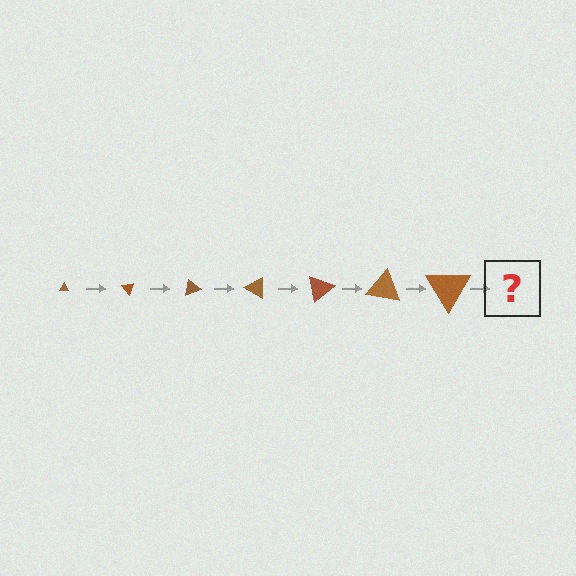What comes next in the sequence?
The next element should be a triangle, larger than the previous one and rotated 350 degrees from the start.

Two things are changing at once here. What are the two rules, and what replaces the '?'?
The two rules are that the triangle grows larger each step and it rotates 50 degrees each step. The '?' should be a triangle, larger than the previous one and rotated 350 degrees from the start.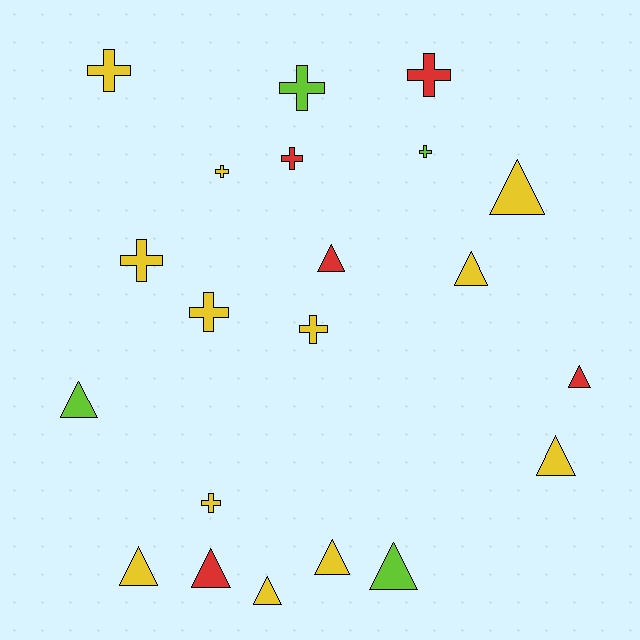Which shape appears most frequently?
Triangle, with 11 objects.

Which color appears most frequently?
Yellow, with 12 objects.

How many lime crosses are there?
There are 2 lime crosses.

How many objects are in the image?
There are 21 objects.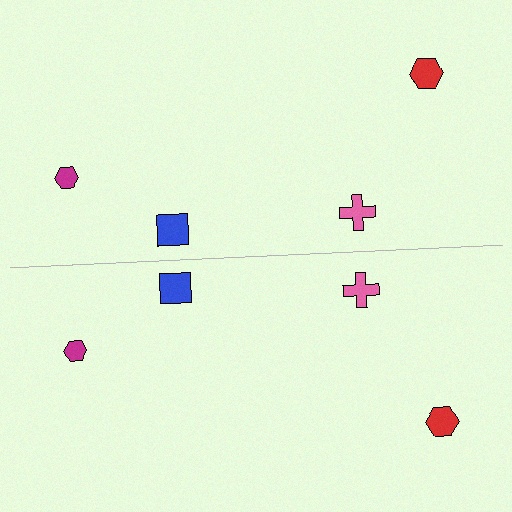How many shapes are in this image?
There are 8 shapes in this image.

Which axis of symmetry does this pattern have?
The pattern has a horizontal axis of symmetry running through the center of the image.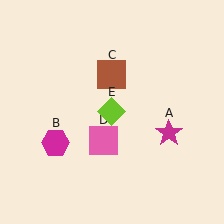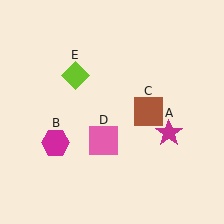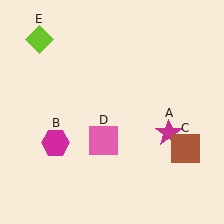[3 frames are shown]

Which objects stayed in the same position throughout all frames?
Magenta star (object A) and magenta hexagon (object B) and pink square (object D) remained stationary.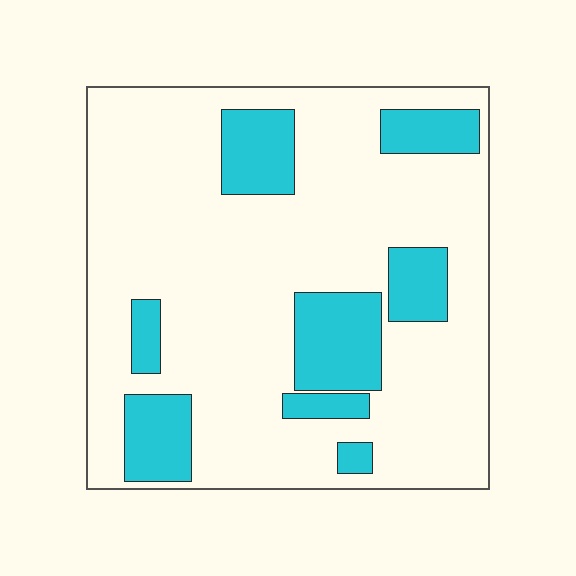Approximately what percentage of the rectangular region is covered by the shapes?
Approximately 20%.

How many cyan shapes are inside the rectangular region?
8.